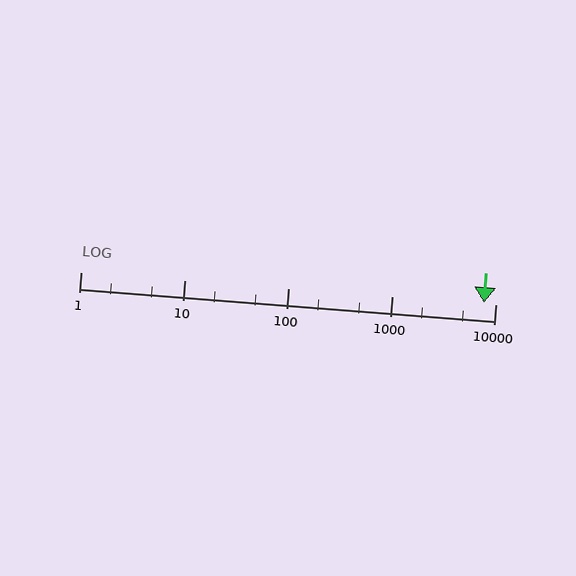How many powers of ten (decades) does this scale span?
The scale spans 4 decades, from 1 to 10000.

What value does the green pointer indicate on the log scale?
The pointer indicates approximately 7800.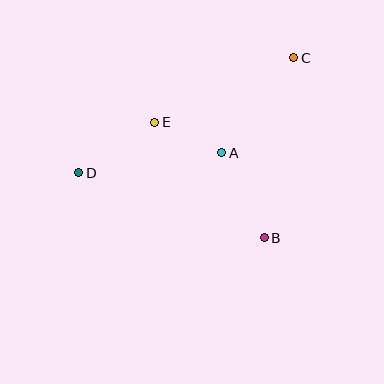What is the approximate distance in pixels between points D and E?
The distance between D and E is approximately 91 pixels.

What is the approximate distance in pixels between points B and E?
The distance between B and E is approximately 159 pixels.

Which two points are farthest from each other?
Points C and D are farthest from each other.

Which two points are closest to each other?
Points A and E are closest to each other.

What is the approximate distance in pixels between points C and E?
The distance between C and E is approximately 153 pixels.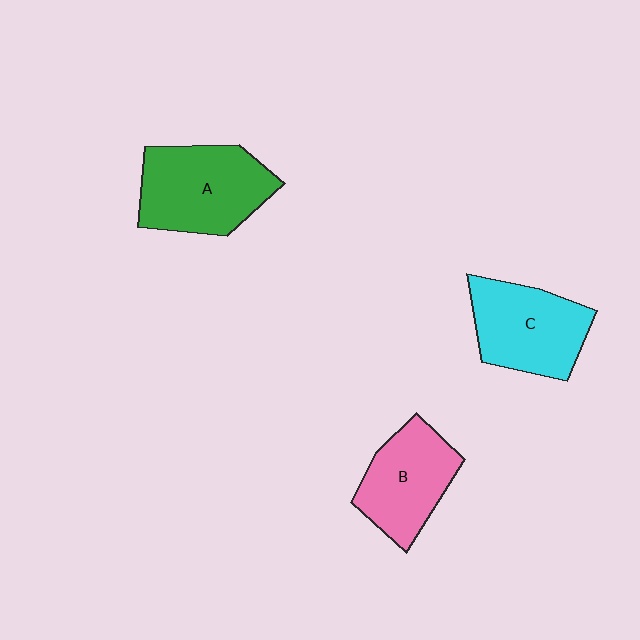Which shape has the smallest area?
Shape B (pink).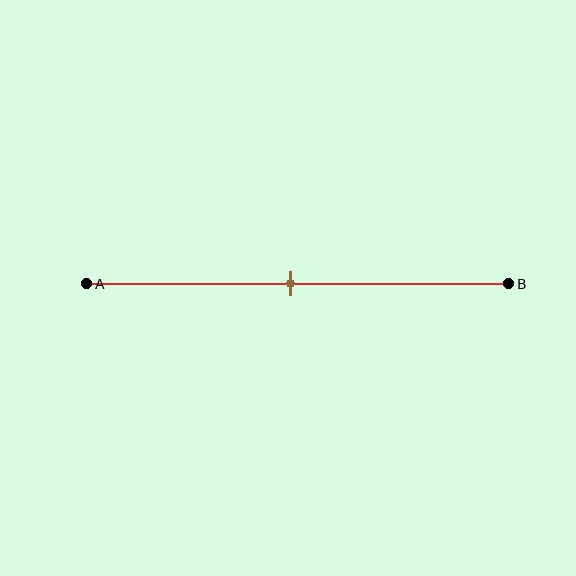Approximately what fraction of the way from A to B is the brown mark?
The brown mark is approximately 50% of the way from A to B.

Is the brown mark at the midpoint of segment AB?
Yes, the mark is approximately at the midpoint.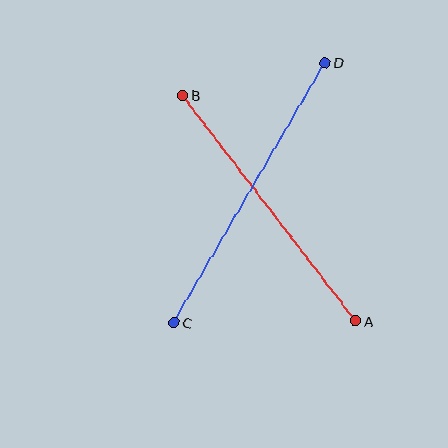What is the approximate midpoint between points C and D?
The midpoint is at approximately (250, 193) pixels.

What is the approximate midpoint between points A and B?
The midpoint is at approximately (269, 208) pixels.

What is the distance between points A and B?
The distance is approximately 284 pixels.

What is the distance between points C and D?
The distance is approximately 301 pixels.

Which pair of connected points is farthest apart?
Points C and D are farthest apart.